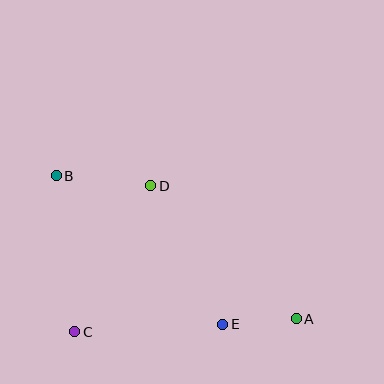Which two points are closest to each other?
Points A and E are closest to each other.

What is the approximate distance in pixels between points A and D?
The distance between A and D is approximately 197 pixels.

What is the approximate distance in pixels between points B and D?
The distance between B and D is approximately 95 pixels.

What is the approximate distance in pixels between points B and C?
The distance between B and C is approximately 157 pixels.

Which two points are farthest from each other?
Points A and B are farthest from each other.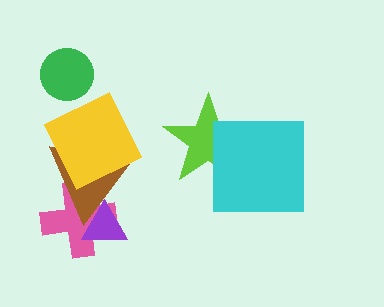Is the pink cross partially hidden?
Yes, it is partially covered by another shape.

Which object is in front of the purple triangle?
The brown triangle is in front of the purple triangle.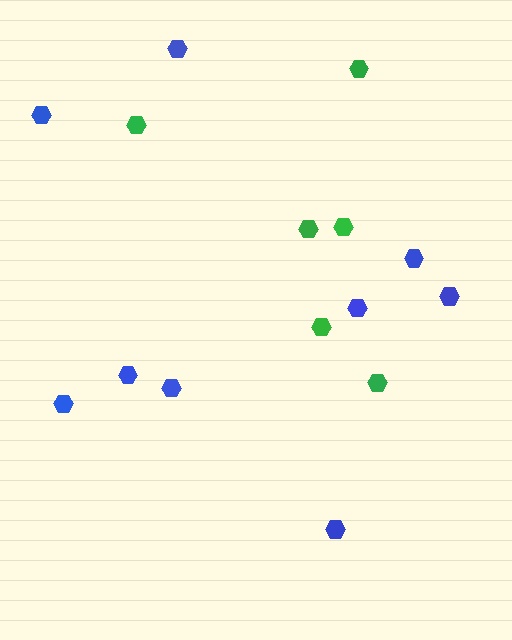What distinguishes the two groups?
There are 2 groups: one group of green hexagons (6) and one group of blue hexagons (9).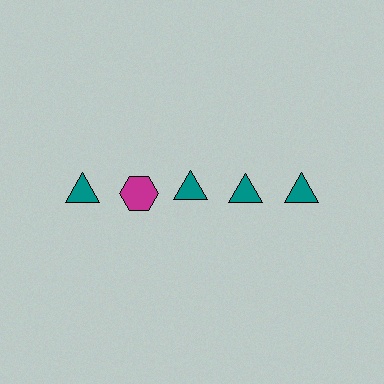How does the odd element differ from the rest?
It differs in both color (magenta instead of teal) and shape (hexagon instead of triangle).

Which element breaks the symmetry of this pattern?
The magenta hexagon in the top row, second from left column breaks the symmetry. All other shapes are teal triangles.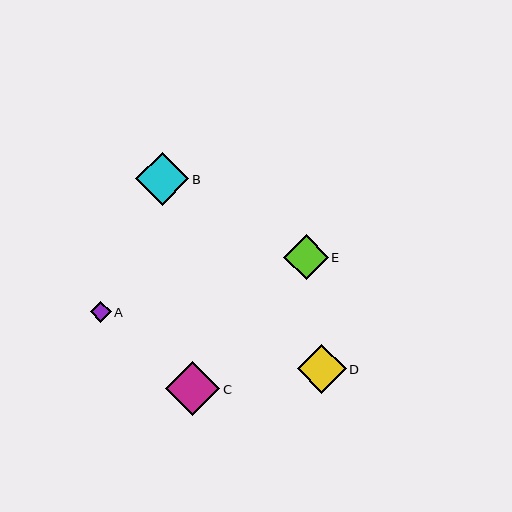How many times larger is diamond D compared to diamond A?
Diamond D is approximately 2.3 times the size of diamond A.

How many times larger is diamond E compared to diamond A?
Diamond E is approximately 2.2 times the size of diamond A.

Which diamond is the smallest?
Diamond A is the smallest with a size of approximately 21 pixels.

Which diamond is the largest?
Diamond C is the largest with a size of approximately 54 pixels.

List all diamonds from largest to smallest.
From largest to smallest: C, B, D, E, A.